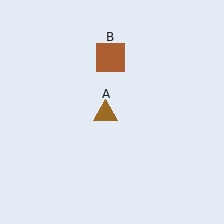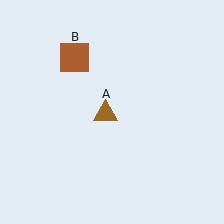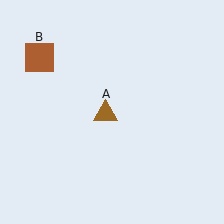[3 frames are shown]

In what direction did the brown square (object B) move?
The brown square (object B) moved left.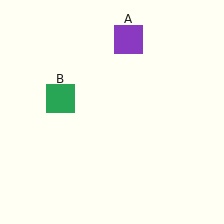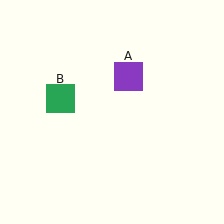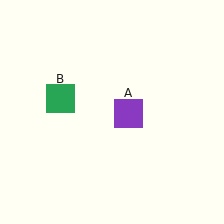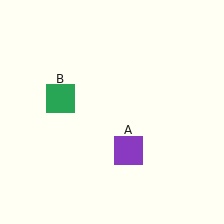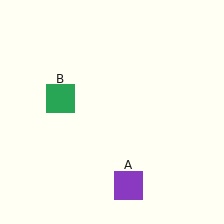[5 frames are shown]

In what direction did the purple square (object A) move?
The purple square (object A) moved down.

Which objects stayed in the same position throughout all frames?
Green square (object B) remained stationary.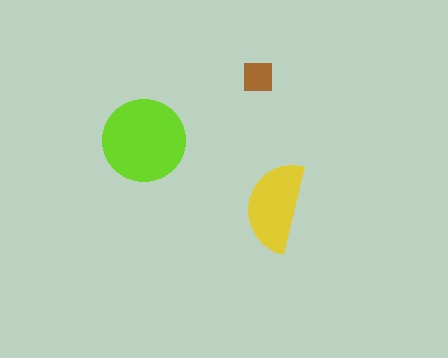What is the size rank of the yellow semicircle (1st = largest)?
2nd.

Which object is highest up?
The brown square is topmost.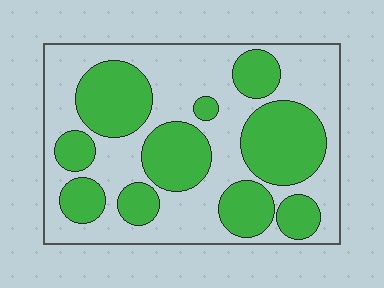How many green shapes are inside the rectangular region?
10.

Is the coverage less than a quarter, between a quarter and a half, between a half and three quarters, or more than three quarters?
Between a quarter and a half.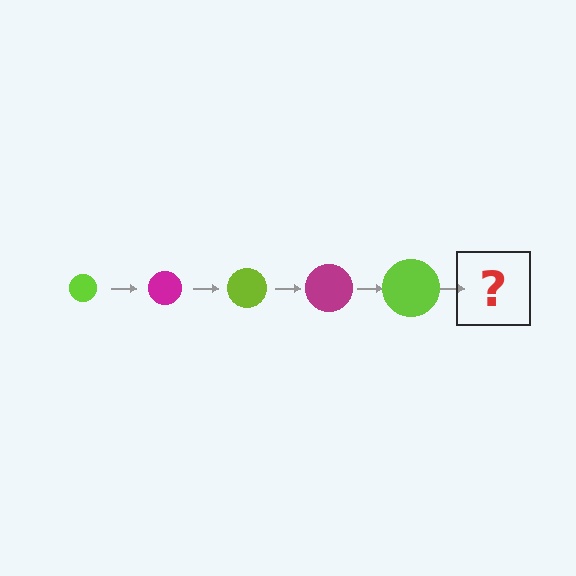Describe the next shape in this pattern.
It should be a magenta circle, larger than the previous one.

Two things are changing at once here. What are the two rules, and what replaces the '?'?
The two rules are that the circle grows larger each step and the color cycles through lime and magenta. The '?' should be a magenta circle, larger than the previous one.